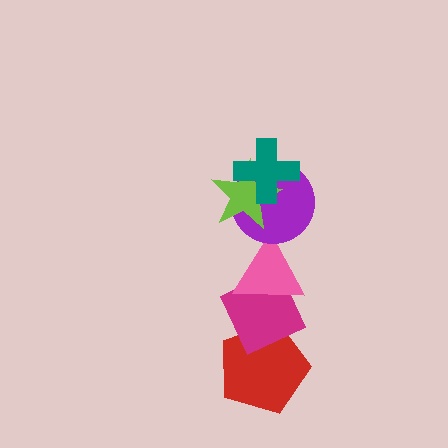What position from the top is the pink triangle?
The pink triangle is 4th from the top.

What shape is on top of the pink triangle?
The purple circle is on top of the pink triangle.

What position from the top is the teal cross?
The teal cross is 1st from the top.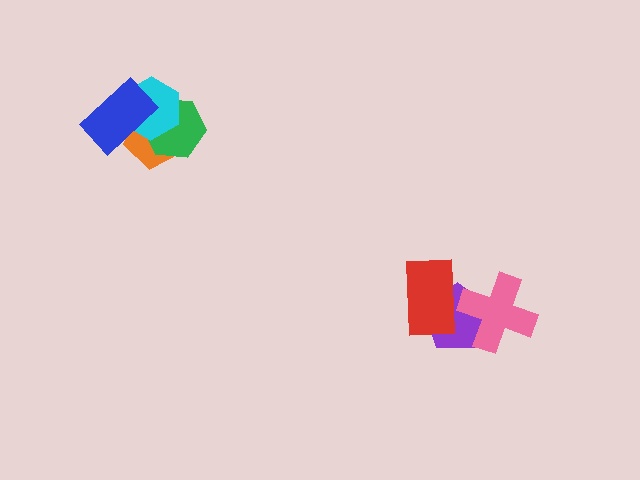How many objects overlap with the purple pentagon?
2 objects overlap with the purple pentagon.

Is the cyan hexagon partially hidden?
Yes, it is partially covered by another shape.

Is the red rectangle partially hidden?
Yes, it is partially covered by another shape.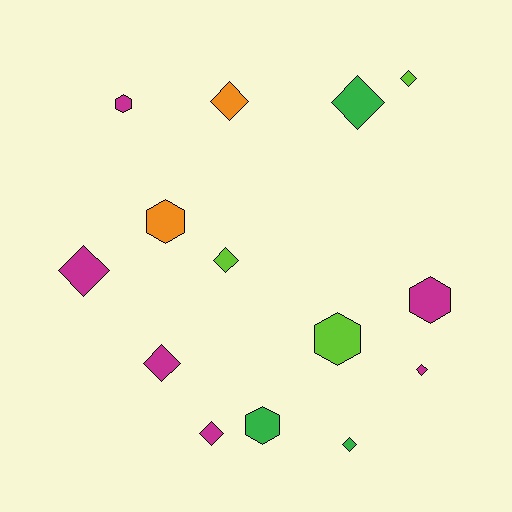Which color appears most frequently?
Magenta, with 6 objects.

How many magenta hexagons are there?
There are 2 magenta hexagons.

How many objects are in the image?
There are 14 objects.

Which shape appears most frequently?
Diamond, with 9 objects.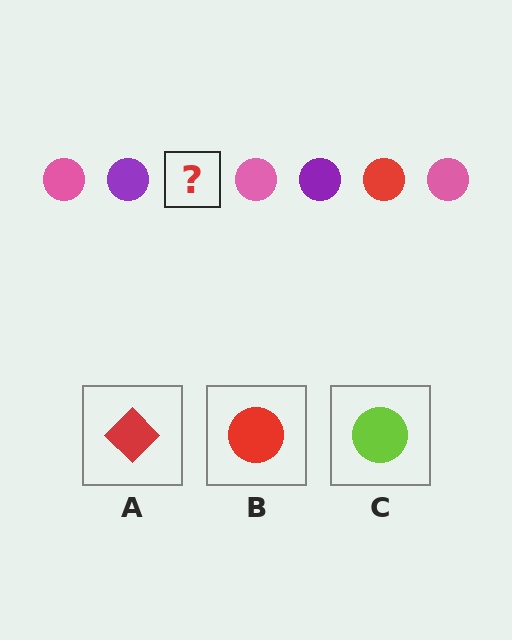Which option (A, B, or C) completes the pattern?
B.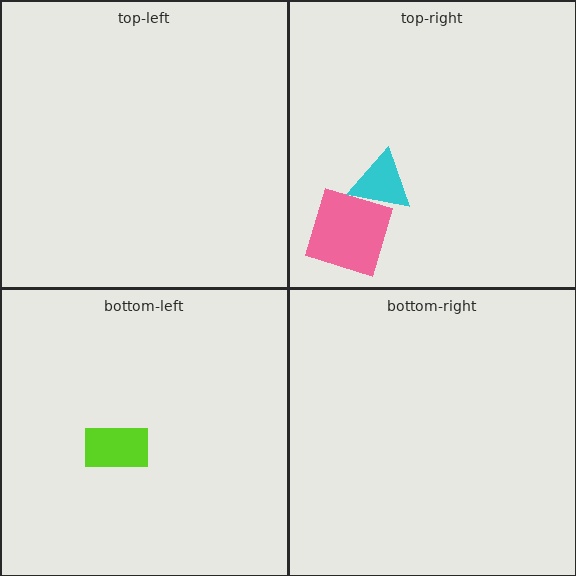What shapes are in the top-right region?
The cyan triangle, the pink diamond.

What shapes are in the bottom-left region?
The lime rectangle.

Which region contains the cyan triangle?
The top-right region.